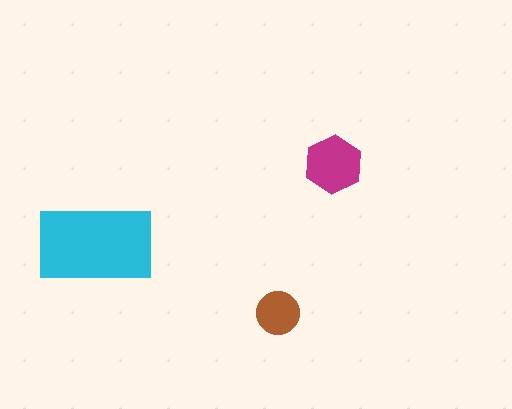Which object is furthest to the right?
The magenta hexagon is rightmost.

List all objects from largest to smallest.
The cyan rectangle, the magenta hexagon, the brown circle.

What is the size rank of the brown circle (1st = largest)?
3rd.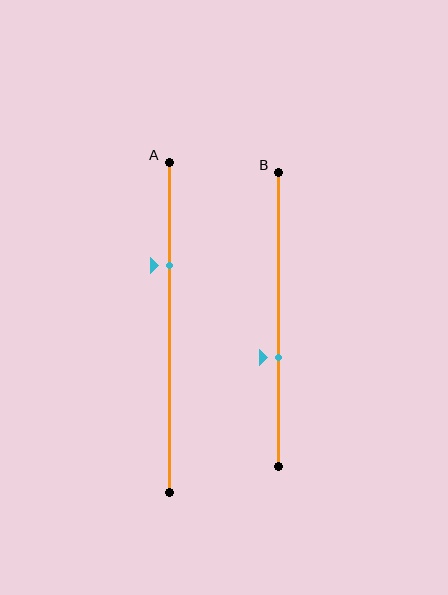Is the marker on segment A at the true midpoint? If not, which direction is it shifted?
No, the marker on segment A is shifted upward by about 19% of the segment length.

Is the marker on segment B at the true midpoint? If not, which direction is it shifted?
No, the marker on segment B is shifted downward by about 13% of the segment length.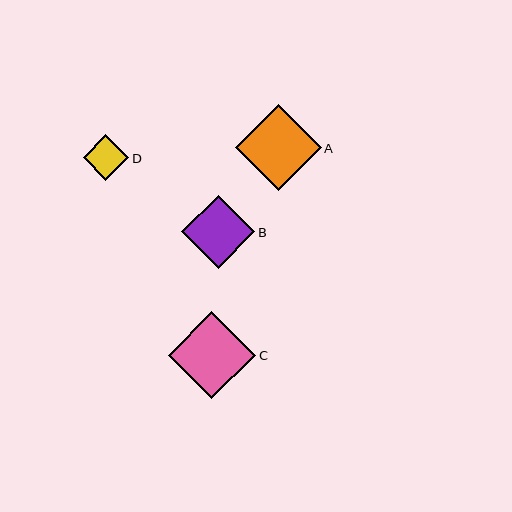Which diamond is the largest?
Diamond C is the largest with a size of approximately 87 pixels.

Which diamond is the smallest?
Diamond D is the smallest with a size of approximately 46 pixels.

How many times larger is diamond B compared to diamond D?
Diamond B is approximately 1.6 times the size of diamond D.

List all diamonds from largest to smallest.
From largest to smallest: C, A, B, D.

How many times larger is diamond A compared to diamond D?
Diamond A is approximately 1.9 times the size of diamond D.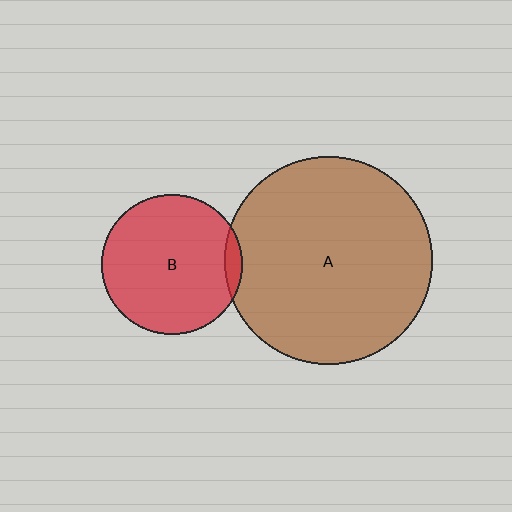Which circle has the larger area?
Circle A (brown).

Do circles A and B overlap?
Yes.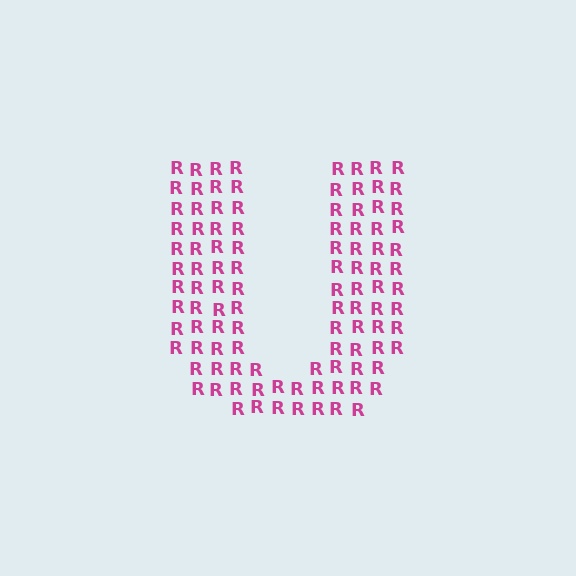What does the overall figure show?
The overall figure shows the letter U.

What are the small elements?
The small elements are letter R's.